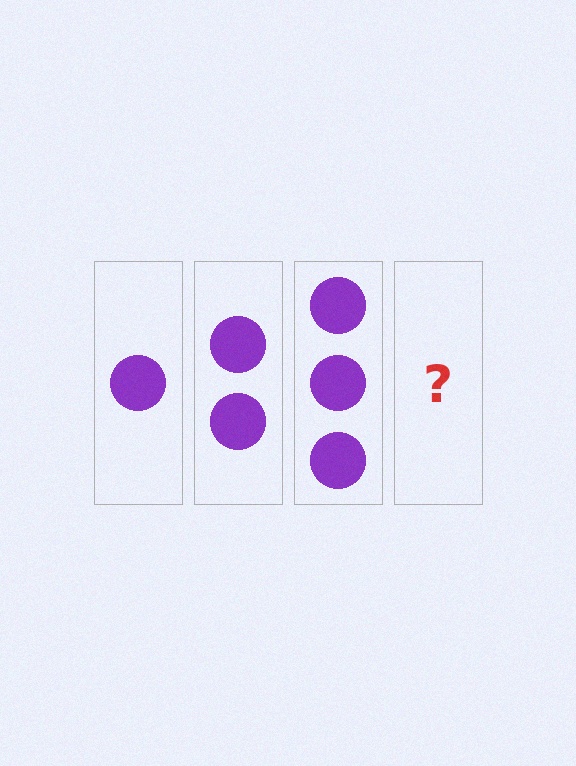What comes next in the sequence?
The next element should be 4 circles.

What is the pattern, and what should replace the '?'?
The pattern is that each step adds one more circle. The '?' should be 4 circles.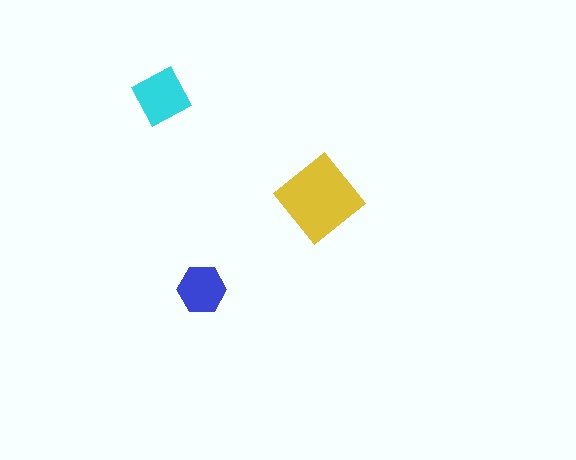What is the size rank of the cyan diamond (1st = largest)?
2nd.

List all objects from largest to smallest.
The yellow diamond, the cyan diamond, the blue hexagon.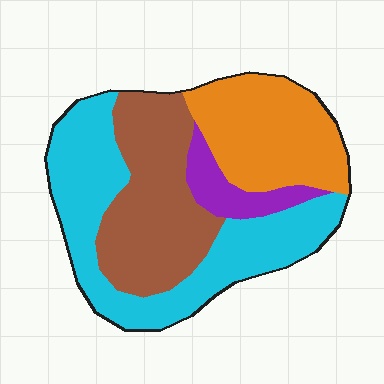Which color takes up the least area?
Purple, at roughly 10%.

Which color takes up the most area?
Cyan, at roughly 40%.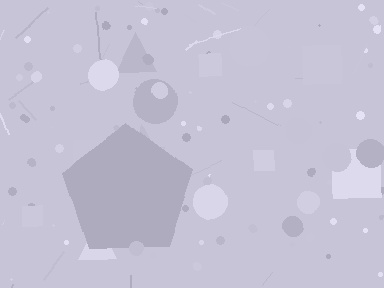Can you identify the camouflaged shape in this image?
The camouflaged shape is a pentagon.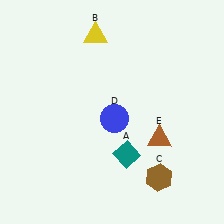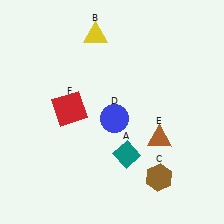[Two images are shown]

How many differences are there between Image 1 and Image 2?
There is 1 difference between the two images.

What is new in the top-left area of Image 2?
A red square (F) was added in the top-left area of Image 2.